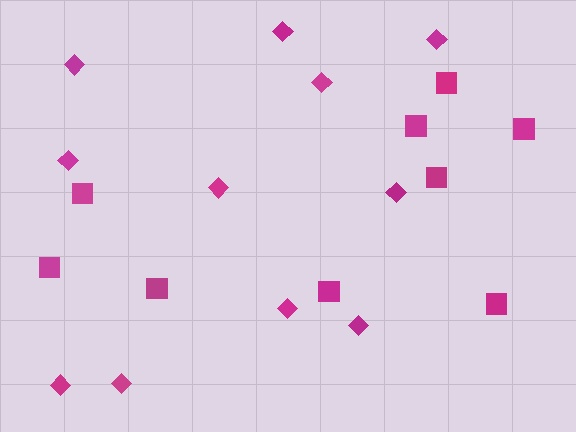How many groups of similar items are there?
There are 2 groups: one group of squares (9) and one group of diamonds (11).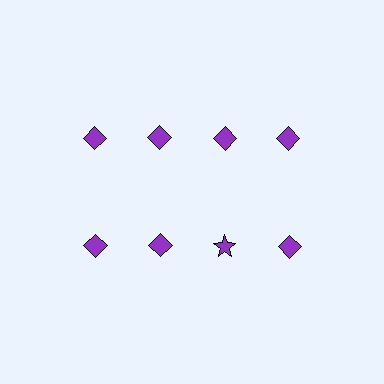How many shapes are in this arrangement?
There are 8 shapes arranged in a grid pattern.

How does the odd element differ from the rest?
It has a different shape: star instead of diamond.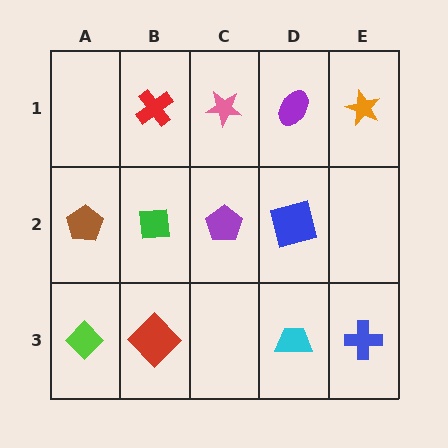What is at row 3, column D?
A cyan trapezoid.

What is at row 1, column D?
A purple ellipse.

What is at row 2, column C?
A purple pentagon.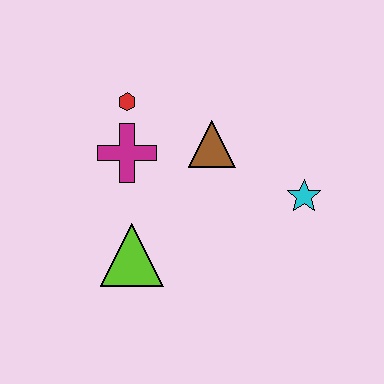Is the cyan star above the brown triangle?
No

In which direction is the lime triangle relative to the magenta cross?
The lime triangle is below the magenta cross.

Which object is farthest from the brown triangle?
The lime triangle is farthest from the brown triangle.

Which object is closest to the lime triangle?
The magenta cross is closest to the lime triangle.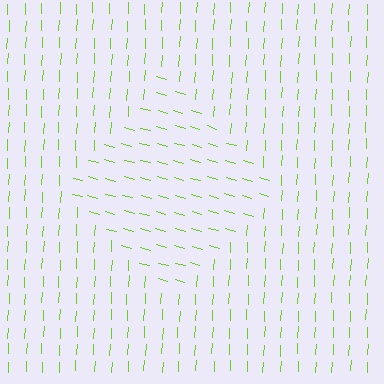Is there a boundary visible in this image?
Yes, there is a texture boundary formed by a change in line orientation.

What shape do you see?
I see a diamond.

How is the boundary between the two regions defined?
The boundary is defined purely by a change in line orientation (approximately 77 degrees difference). All lines are the same color and thickness.